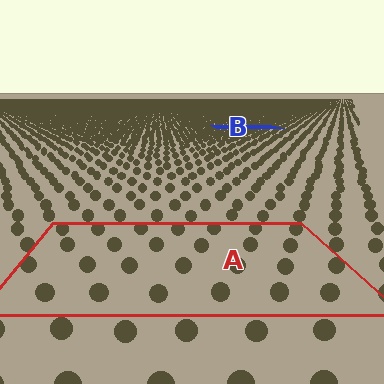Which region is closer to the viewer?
Region A is closer. The texture elements there are larger and more spread out.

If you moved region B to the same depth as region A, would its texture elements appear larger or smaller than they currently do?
They would appear larger. At a closer depth, the same texture elements are projected at a bigger on-screen size.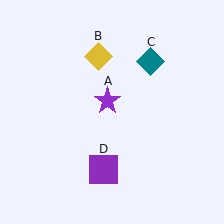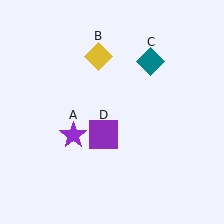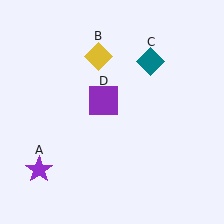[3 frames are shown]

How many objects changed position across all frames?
2 objects changed position: purple star (object A), purple square (object D).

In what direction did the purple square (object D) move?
The purple square (object D) moved up.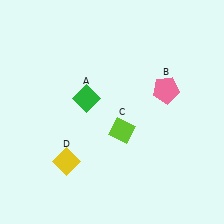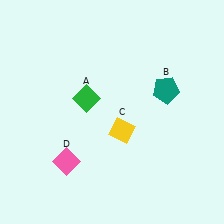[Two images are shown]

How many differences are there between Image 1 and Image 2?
There are 3 differences between the two images.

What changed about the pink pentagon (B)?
In Image 1, B is pink. In Image 2, it changed to teal.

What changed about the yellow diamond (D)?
In Image 1, D is yellow. In Image 2, it changed to pink.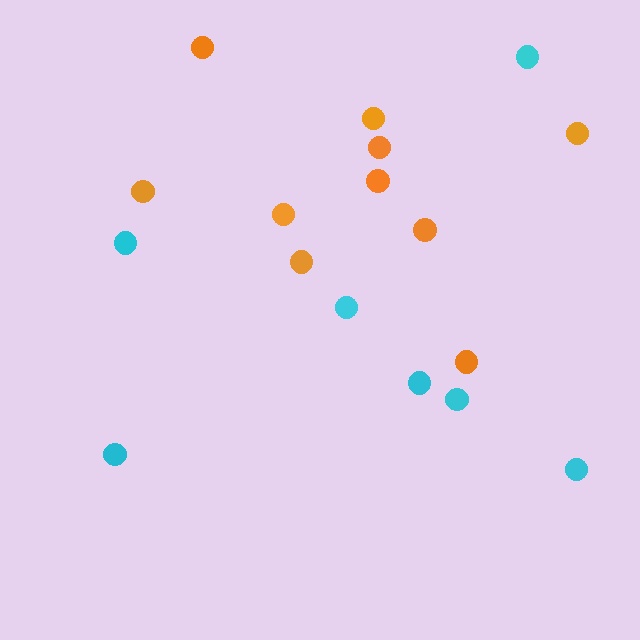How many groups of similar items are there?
There are 2 groups: one group of cyan circles (7) and one group of orange circles (10).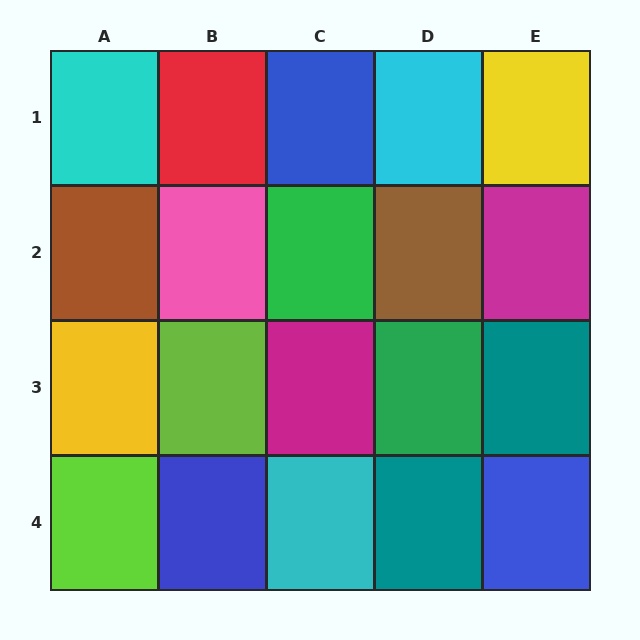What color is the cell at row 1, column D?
Cyan.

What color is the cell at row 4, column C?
Cyan.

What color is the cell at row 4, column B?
Blue.